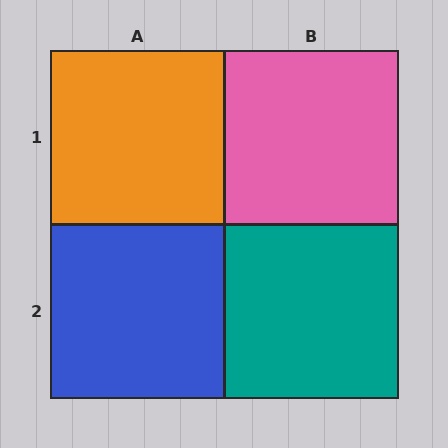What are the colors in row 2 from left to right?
Blue, teal.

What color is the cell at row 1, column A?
Orange.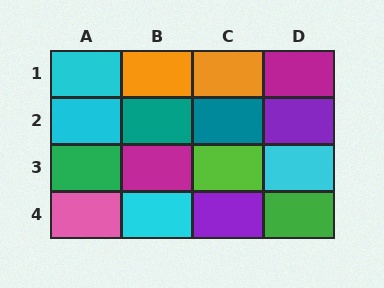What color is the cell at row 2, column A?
Cyan.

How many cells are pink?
1 cell is pink.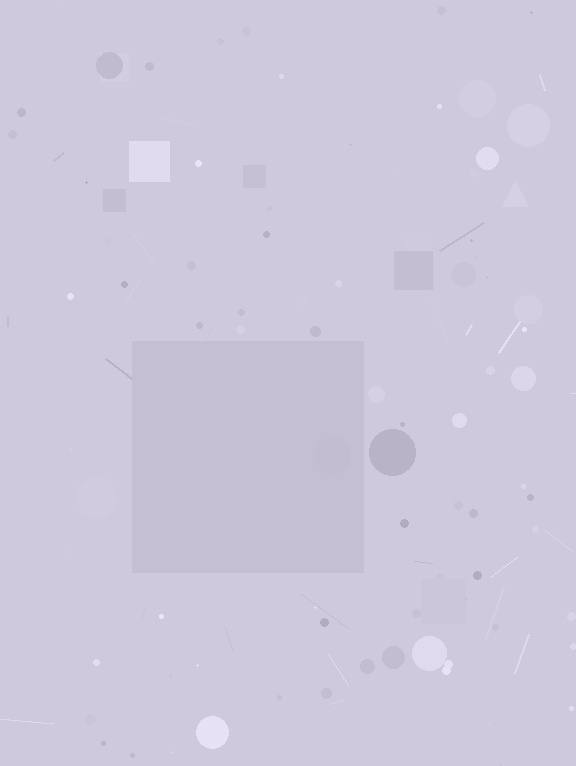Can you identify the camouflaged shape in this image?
The camouflaged shape is a square.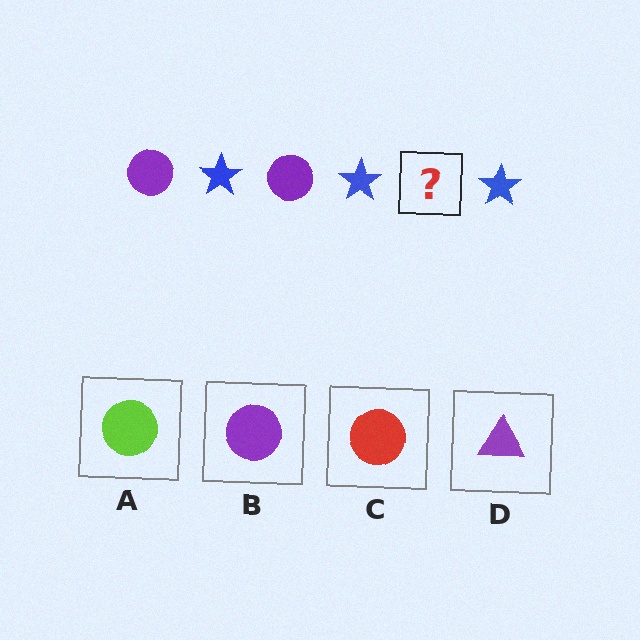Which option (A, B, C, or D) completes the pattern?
B.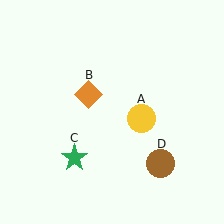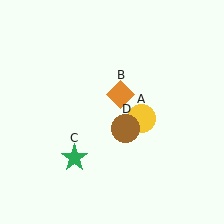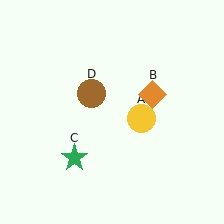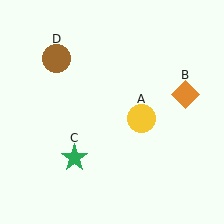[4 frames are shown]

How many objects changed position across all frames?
2 objects changed position: orange diamond (object B), brown circle (object D).